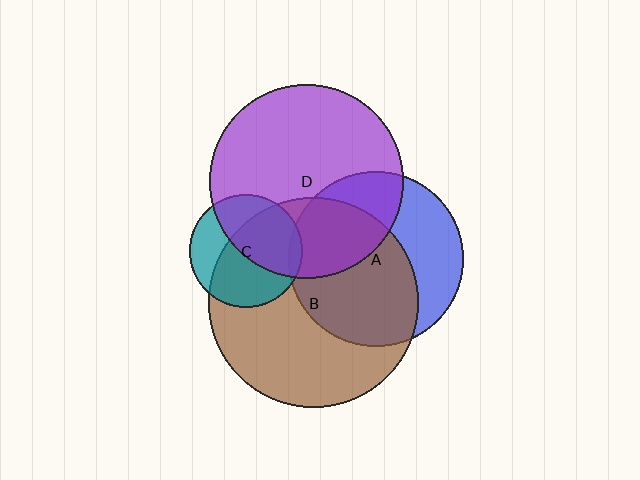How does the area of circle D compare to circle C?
Approximately 2.9 times.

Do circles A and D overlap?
Yes.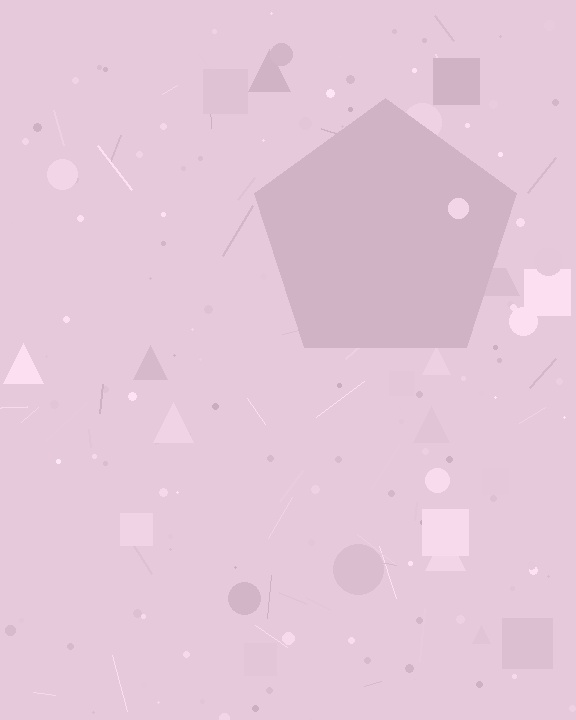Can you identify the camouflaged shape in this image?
The camouflaged shape is a pentagon.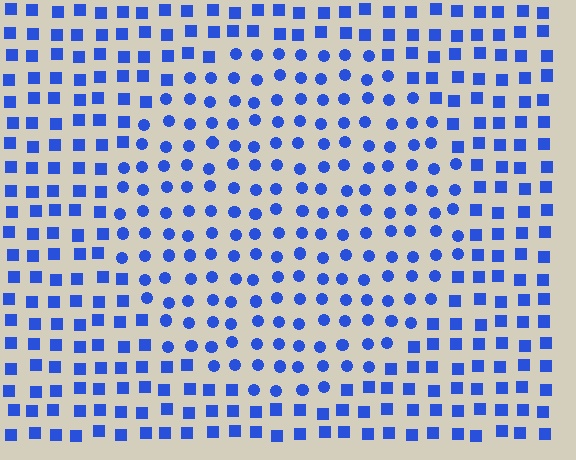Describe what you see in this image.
The image is filled with small blue elements arranged in a uniform grid. A circle-shaped region contains circles, while the surrounding area contains squares. The boundary is defined purely by the change in element shape.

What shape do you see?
I see a circle.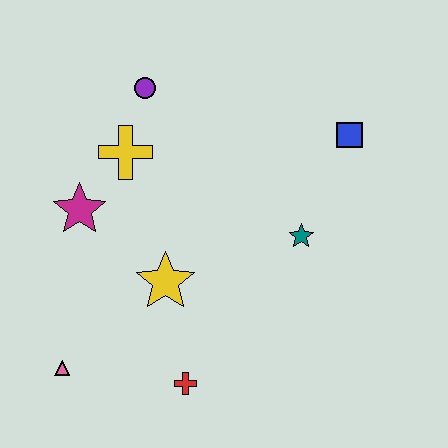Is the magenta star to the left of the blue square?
Yes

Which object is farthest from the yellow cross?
The red cross is farthest from the yellow cross.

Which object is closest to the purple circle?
The yellow cross is closest to the purple circle.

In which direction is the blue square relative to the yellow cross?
The blue square is to the right of the yellow cross.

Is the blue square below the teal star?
No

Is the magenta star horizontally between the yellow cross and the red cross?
No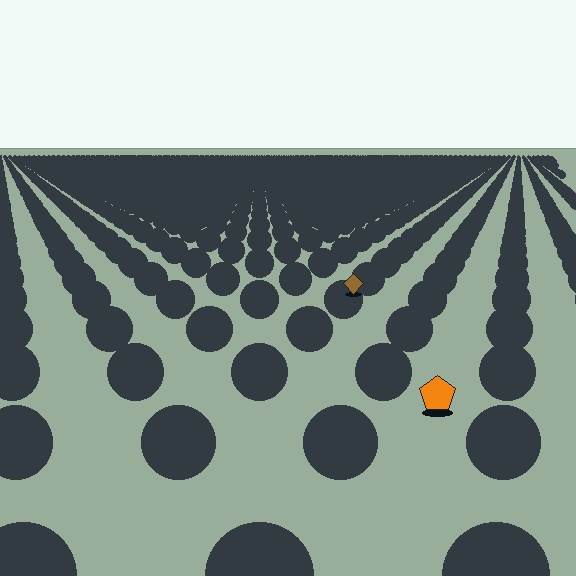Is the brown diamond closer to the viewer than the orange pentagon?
No. The orange pentagon is closer — you can tell from the texture gradient: the ground texture is coarser near it.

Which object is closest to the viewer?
The orange pentagon is closest. The texture marks near it are larger and more spread out.